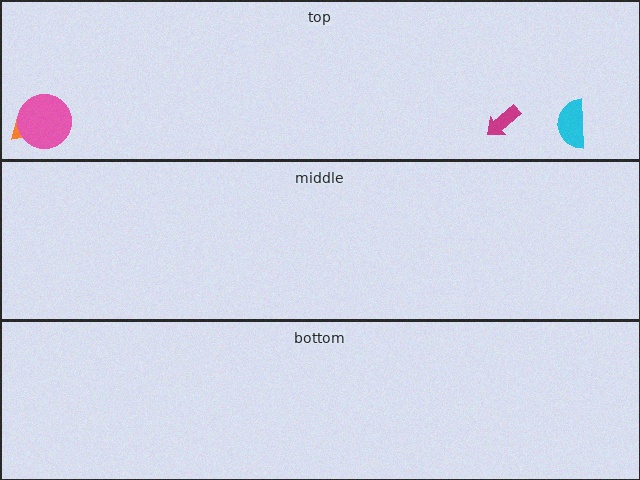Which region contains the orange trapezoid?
The top region.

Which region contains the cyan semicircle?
The top region.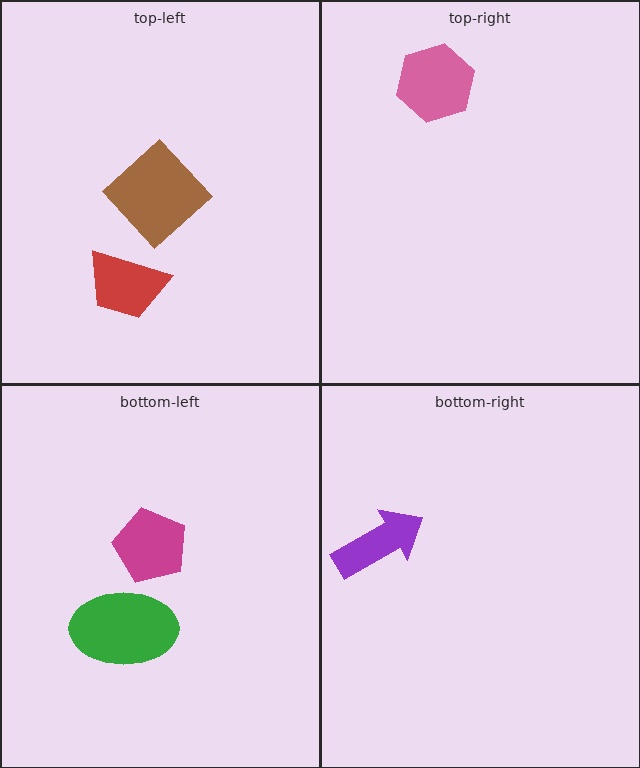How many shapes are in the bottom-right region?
1.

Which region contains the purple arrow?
The bottom-right region.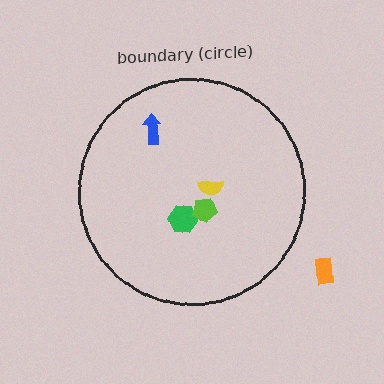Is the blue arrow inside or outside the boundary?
Inside.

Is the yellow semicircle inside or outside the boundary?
Inside.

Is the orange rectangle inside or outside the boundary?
Outside.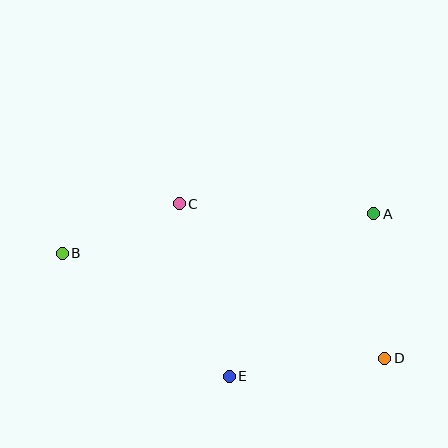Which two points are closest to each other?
Points B and C are closest to each other.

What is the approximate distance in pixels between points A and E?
The distance between A and E is approximately 217 pixels.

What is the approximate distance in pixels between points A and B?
The distance between A and B is approximately 314 pixels.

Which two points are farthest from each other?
Points B and D are farthest from each other.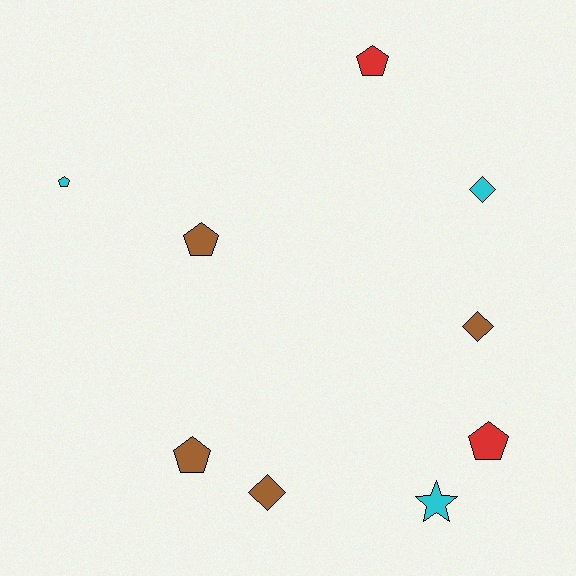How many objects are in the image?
There are 9 objects.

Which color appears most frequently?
Brown, with 4 objects.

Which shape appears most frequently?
Pentagon, with 5 objects.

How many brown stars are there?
There are no brown stars.